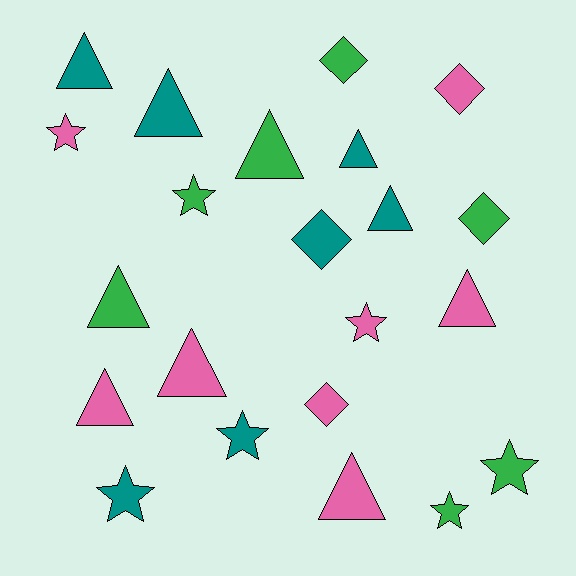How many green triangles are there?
There are 2 green triangles.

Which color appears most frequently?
Pink, with 8 objects.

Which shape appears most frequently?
Triangle, with 10 objects.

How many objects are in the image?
There are 22 objects.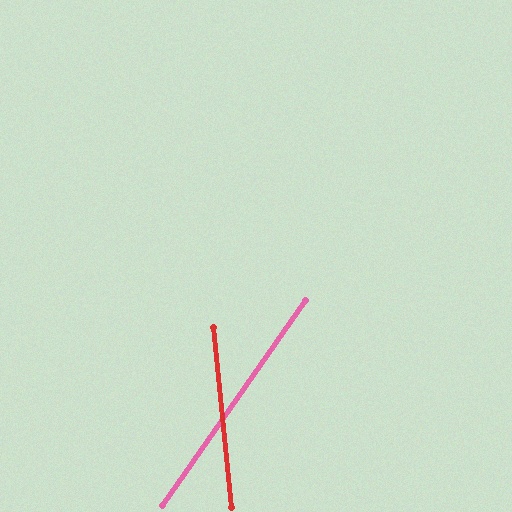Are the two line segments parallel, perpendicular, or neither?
Neither parallel nor perpendicular — they differ by about 41°.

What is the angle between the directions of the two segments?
Approximately 41 degrees.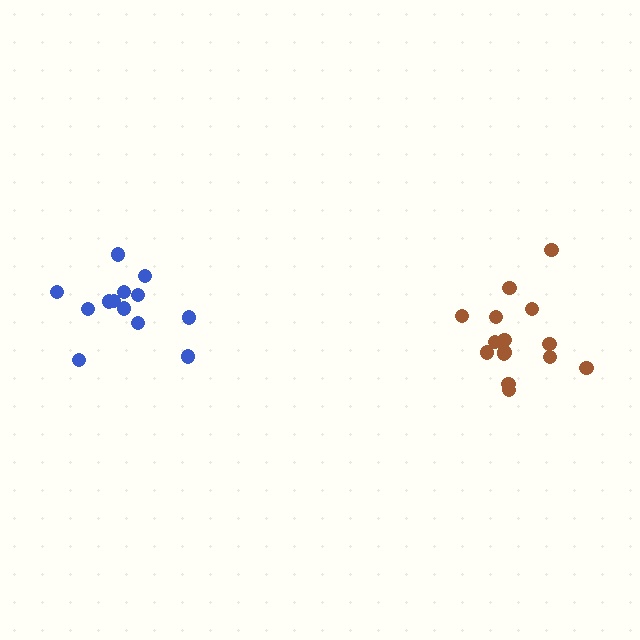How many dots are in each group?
Group 1: 13 dots, Group 2: 15 dots (28 total).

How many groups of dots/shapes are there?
There are 2 groups.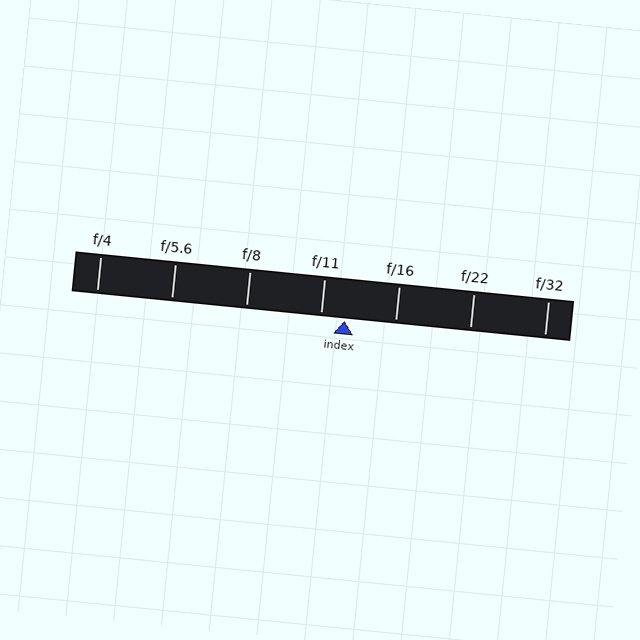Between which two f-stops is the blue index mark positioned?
The index mark is between f/11 and f/16.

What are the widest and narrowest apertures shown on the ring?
The widest aperture shown is f/4 and the narrowest is f/32.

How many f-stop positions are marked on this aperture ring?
There are 7 f-stop positions marked.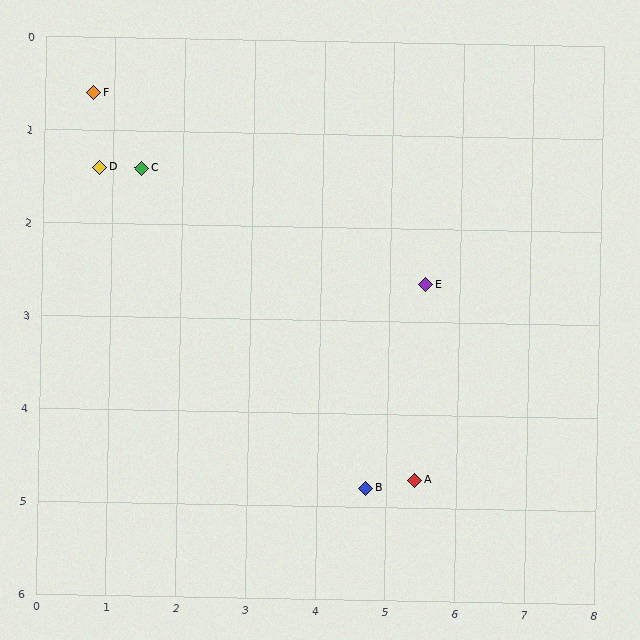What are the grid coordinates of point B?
Point B is at approximately (4.7, 4.8).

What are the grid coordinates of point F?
Point F is at approximately (0.7, 0.6).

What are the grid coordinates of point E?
Point E is at approximately (5.5, 2.6).